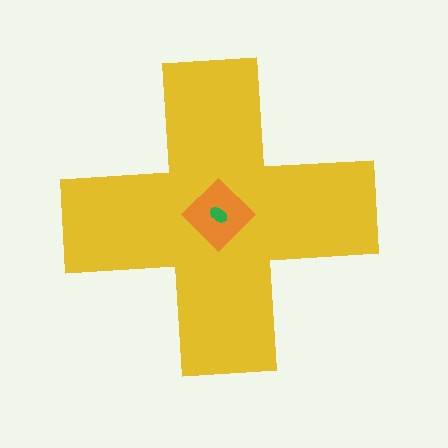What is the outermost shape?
The yellow cross.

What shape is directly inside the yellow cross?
The orange diamond.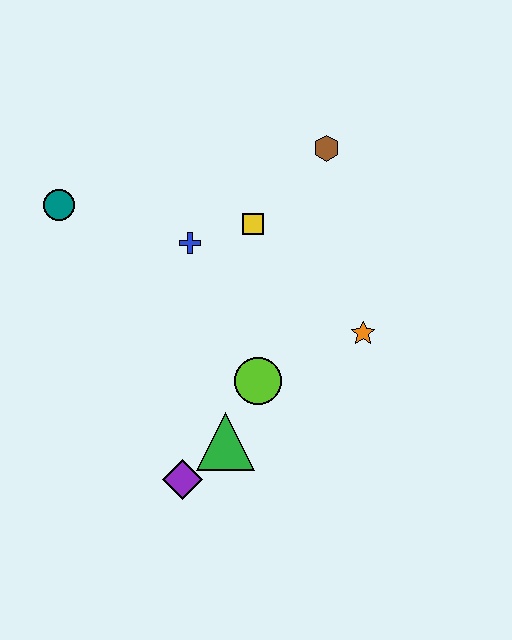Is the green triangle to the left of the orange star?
Yes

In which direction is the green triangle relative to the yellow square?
The green triangle is below the yellow square.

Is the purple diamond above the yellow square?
No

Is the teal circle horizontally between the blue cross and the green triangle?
No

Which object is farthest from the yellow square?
The purple diamond is farthest from the yellow square.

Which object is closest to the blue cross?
The yellow square is closest to the blue cross.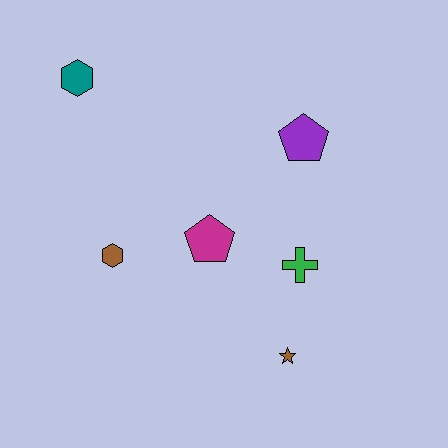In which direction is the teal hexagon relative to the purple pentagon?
The teal hexagon is to the left of the purple pentagon.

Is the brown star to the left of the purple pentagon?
Yes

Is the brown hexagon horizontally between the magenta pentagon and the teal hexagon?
Yes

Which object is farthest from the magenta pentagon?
The teal hexagon is farthest from the magenta pentagon.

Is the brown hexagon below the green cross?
No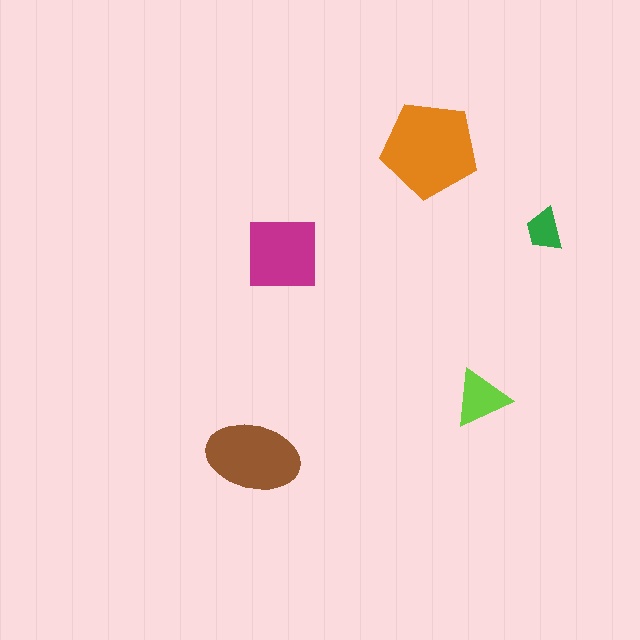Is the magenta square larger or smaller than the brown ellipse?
Smaller.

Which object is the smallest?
The green trapezoid.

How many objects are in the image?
There are 5 objects in the image.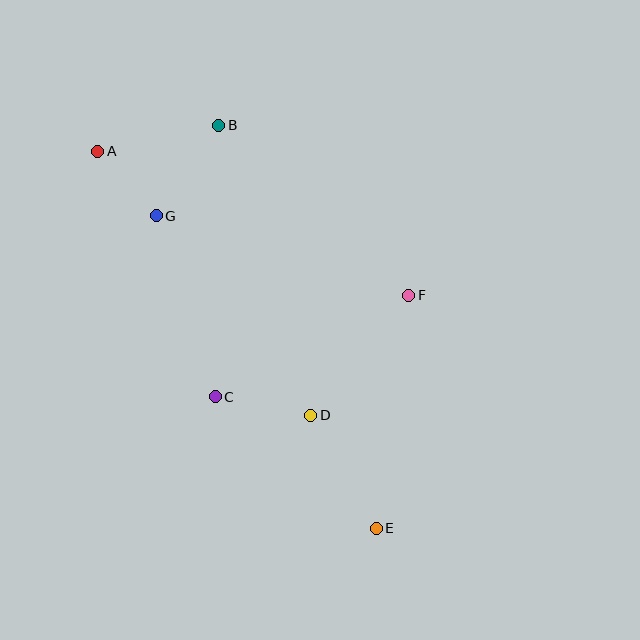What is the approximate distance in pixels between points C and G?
The distance between C and G is approximately 190 pixels.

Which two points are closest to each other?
Points A and G are closest to each other.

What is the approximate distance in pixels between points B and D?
The distance between B and D is approximately 304 pixels.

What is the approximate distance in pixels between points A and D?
The distance between A and D is approximately 339 pixels.